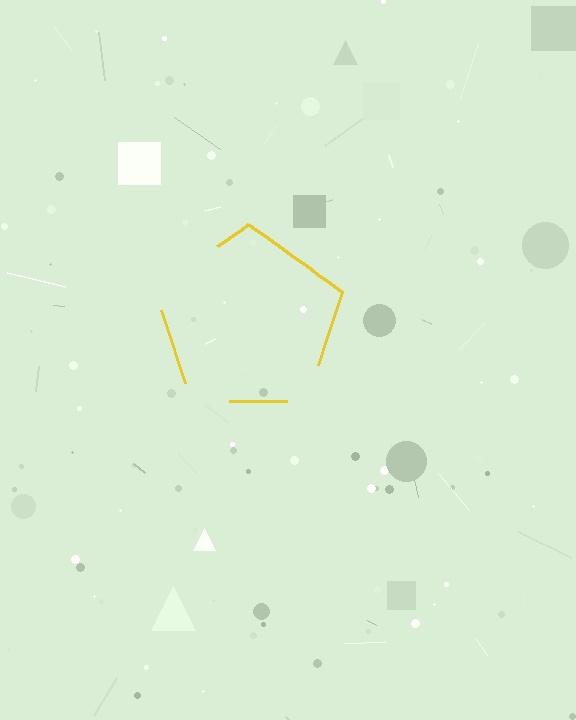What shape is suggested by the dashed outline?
The dashed outline suggests a pentagon.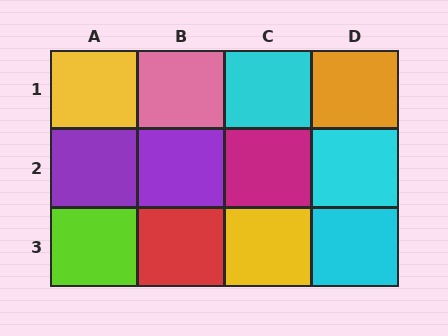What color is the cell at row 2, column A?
Purple.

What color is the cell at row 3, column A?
Lime.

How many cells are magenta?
1 cell is magenta.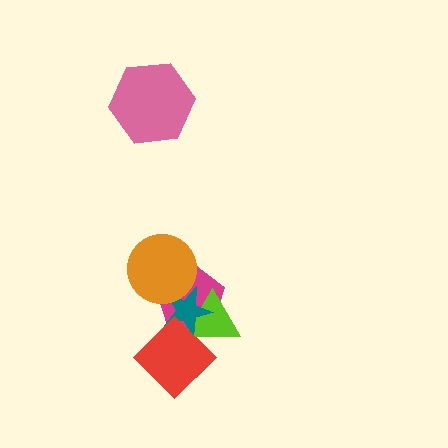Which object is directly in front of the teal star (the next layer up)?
The orange circle is directly in front of the teal star.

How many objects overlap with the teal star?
4 objects overlap with the teal star.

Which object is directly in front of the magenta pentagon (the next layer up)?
The lime triangle is directly in front of the magenta pentagon.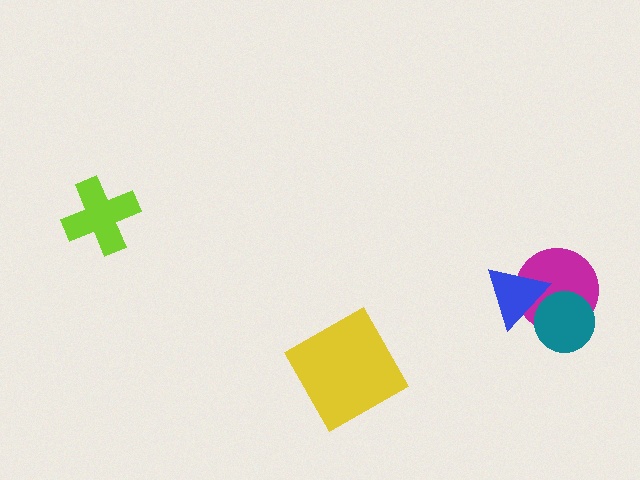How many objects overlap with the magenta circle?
2 objects overlap with the magenta circle.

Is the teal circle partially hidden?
Yes, it is partially covered by another shape.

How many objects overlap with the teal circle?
2 objects overlap with the teal circle.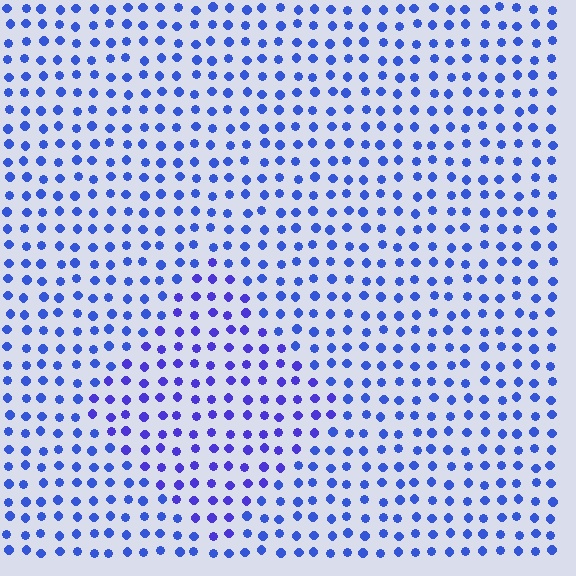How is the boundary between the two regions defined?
The boundary is defined purely by a slight shift in hue (about 21 degrees). Spacing, size, and orientation are identical on both sides.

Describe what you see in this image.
The image is filled with small blue elements in a uniform arrangement. A diamond-shaped region is visible where the elements are tinted to a slightly different hue, forming a subtle color boundary.